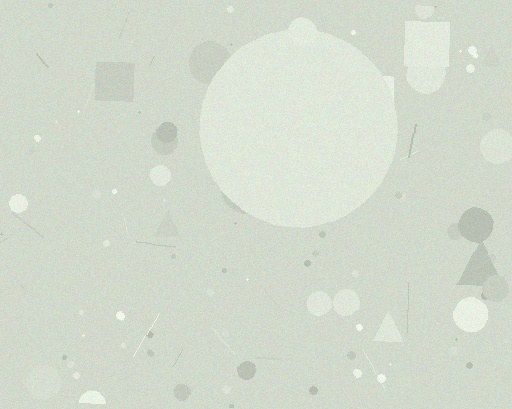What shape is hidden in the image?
A circle is hidden in the image.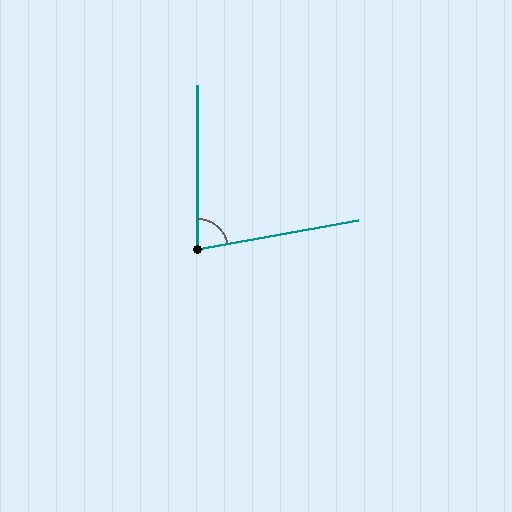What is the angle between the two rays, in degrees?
Approximately 80 degrees.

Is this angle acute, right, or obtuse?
It is acute.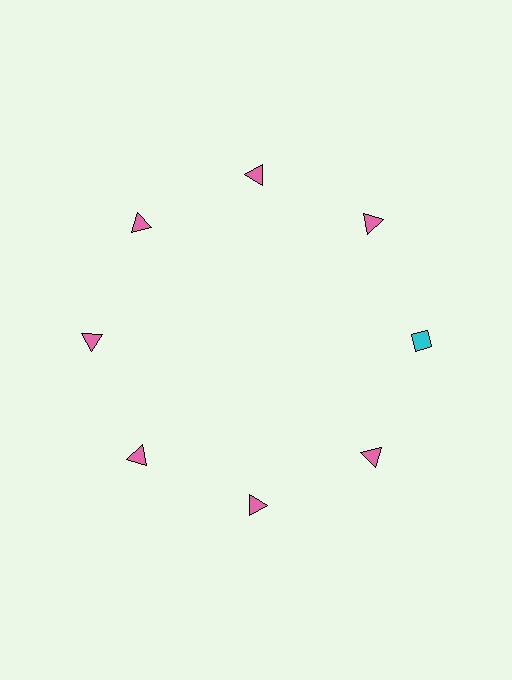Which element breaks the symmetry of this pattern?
The cyan diamond at roughly the 3 o'clock position breaks the symmetry. All other shapes are pink triangles.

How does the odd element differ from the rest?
It differs in both color (cyan instead of pink) and shape (diamond instead of triangle).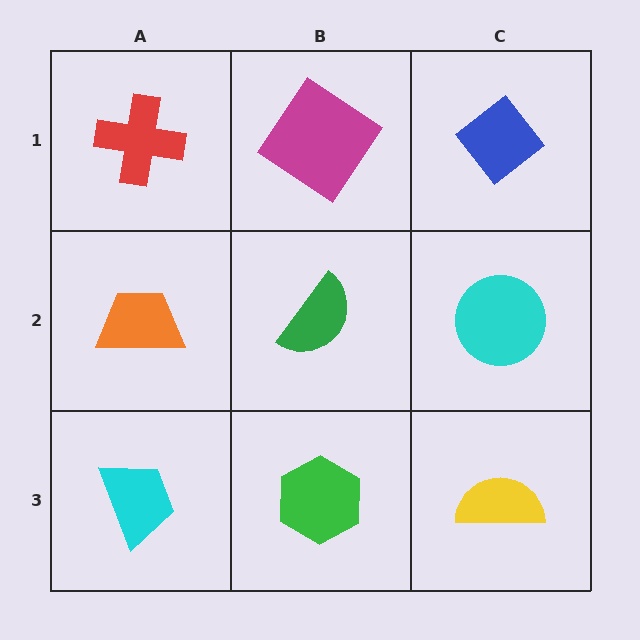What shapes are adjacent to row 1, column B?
A green semicircle (row 2, column B), a red cross (row 1, column A), a blue diamond (row 1, column C).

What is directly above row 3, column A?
An orange trapezoid.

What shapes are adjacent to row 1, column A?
An orange trapezoid (row 2, column A), a magenta diamond (row 1, column B).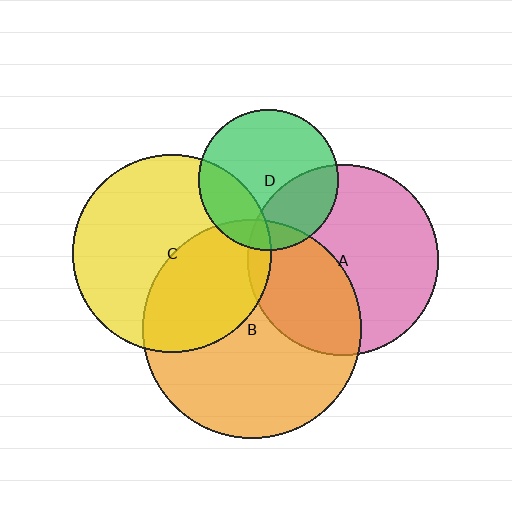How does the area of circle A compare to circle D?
Approximately 1.8 times.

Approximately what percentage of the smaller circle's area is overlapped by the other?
Approximately 30%.